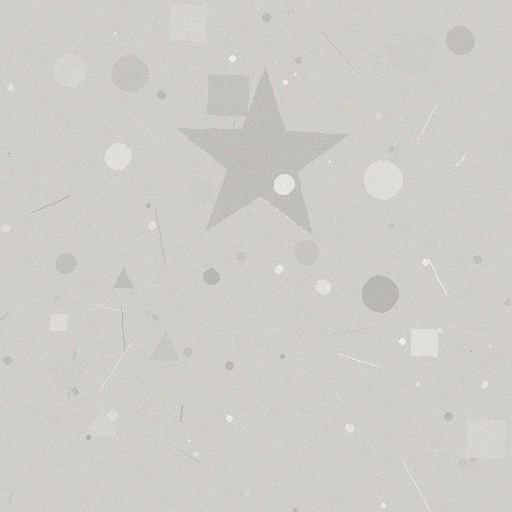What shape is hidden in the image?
A star is hidden in the image.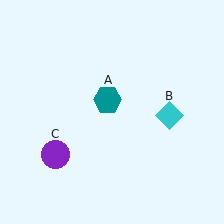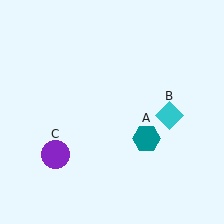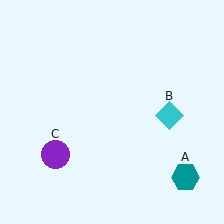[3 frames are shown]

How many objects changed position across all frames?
1 object changed position: teal hexagon (object A).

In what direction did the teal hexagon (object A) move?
The teal hexagon (object A) moved down and to the right.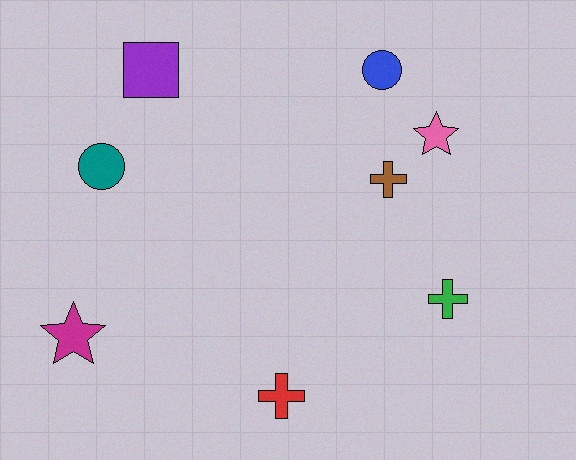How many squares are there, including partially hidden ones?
There is 1 square.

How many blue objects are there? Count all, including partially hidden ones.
There is 1 blue object.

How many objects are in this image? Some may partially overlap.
There are 8 objects.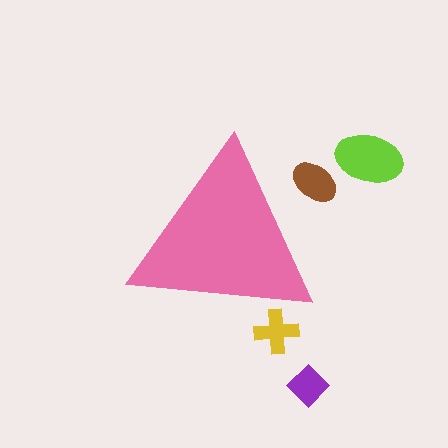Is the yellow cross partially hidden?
Yes, the yellow cross is partially hidden behind the pink triangle.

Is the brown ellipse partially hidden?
Yes, the brown ellipse is partially hidden behind the pink triangle.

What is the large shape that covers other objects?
A pink triangle.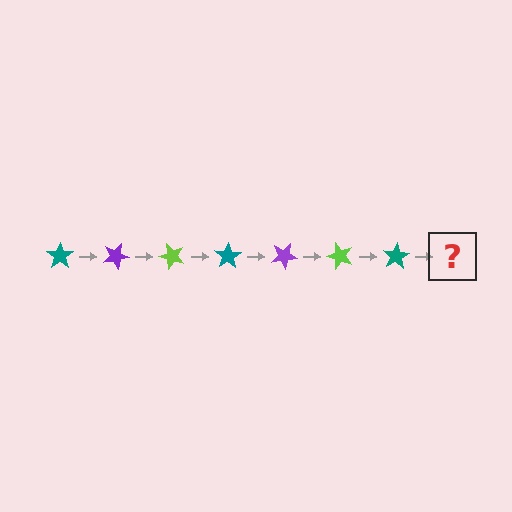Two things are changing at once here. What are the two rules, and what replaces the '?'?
The two rules are that it rotates 25 degrees each step and the color cycles through teal, purple, and lime. The '?' should be a purple star, rotated 175 degrees from the start.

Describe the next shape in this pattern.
It should be a purple star, rotated 175 degrees from the start.